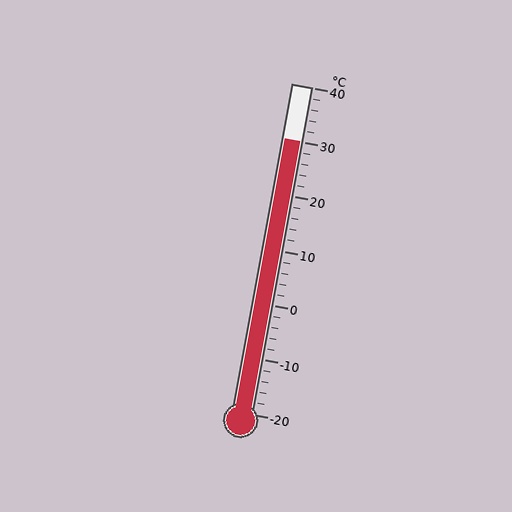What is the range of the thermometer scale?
The thermometer scale ranges from -20°C to 40°C.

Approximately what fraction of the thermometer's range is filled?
The thermometer is filled to approximately 85% of its range.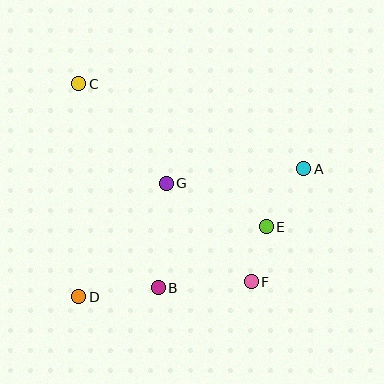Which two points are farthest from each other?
Points C and F are farthest from each other.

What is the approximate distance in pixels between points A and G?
The distance between A and G is approximately 139 pixels.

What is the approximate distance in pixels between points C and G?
The distance between C and G is approximately 133 pixels.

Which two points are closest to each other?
Points E and F are closest to each other.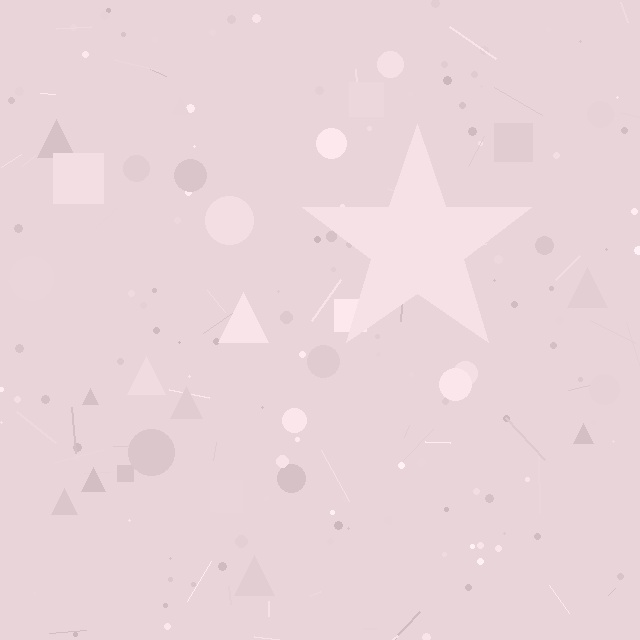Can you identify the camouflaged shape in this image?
The camouflaged shape is a star.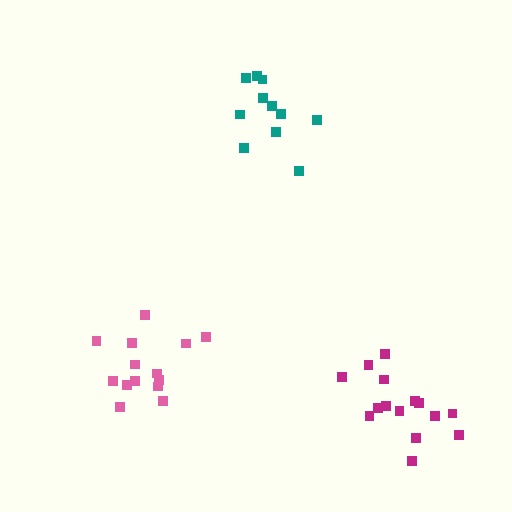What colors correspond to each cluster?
The clusters are colored: pink, magenta, teal.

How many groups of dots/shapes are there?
There are 3 groups.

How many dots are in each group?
Group 1: 14 dots, Group 2: 15 dots, Group 3: 11 dots (40 total).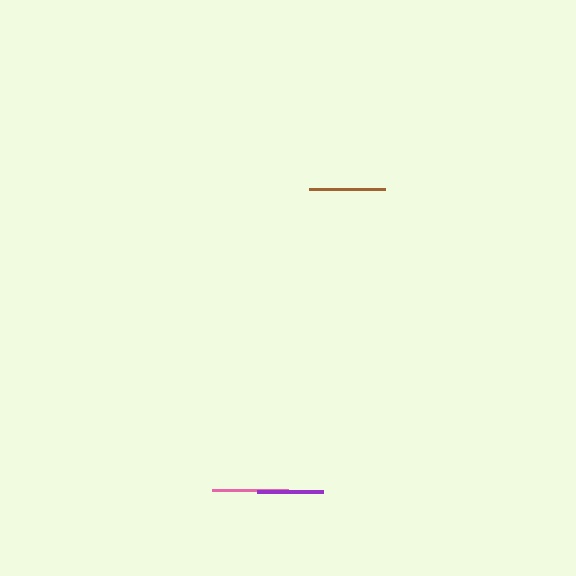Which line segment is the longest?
The pink line is the longest at approximately 76 pixels.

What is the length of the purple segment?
The purple segment is approximately 66 pixels long.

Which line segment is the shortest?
The purple line is the shortest at approximately 66 pixels.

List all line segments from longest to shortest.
From longest to shortest: pink, brown, purple.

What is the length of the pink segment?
The pink segment is approximately 76 pixels long.